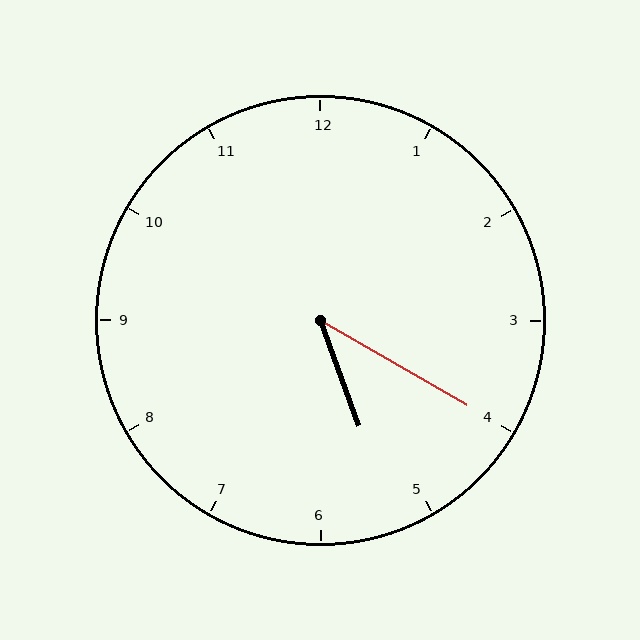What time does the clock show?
5:20.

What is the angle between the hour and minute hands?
Approximately 40 degrees.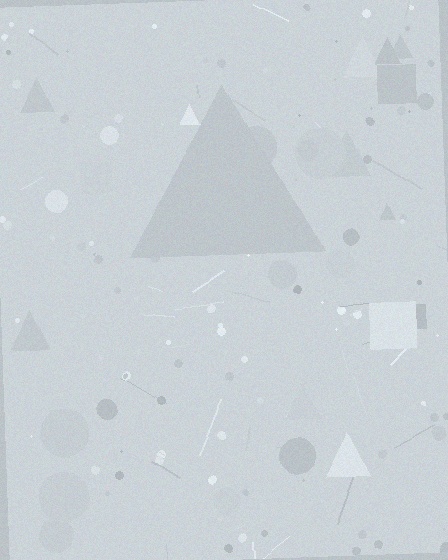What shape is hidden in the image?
A triangle is hidden in the image.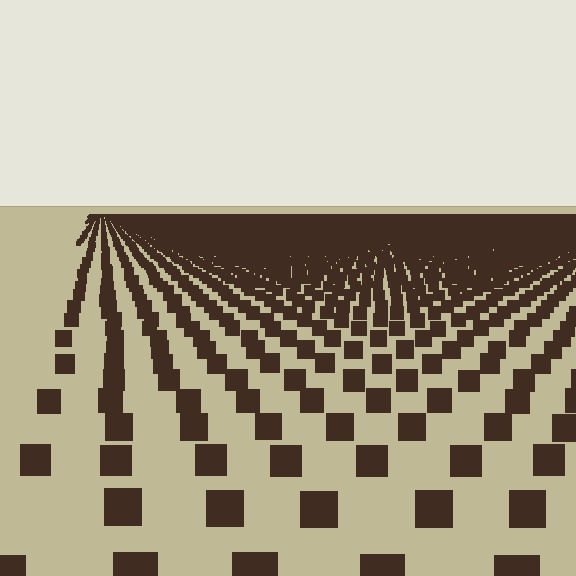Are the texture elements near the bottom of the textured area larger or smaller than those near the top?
Larger. Near the bottom, elements are closer to the viewer and appear at a bigger on-screen size.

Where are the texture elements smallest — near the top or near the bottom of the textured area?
Near the top.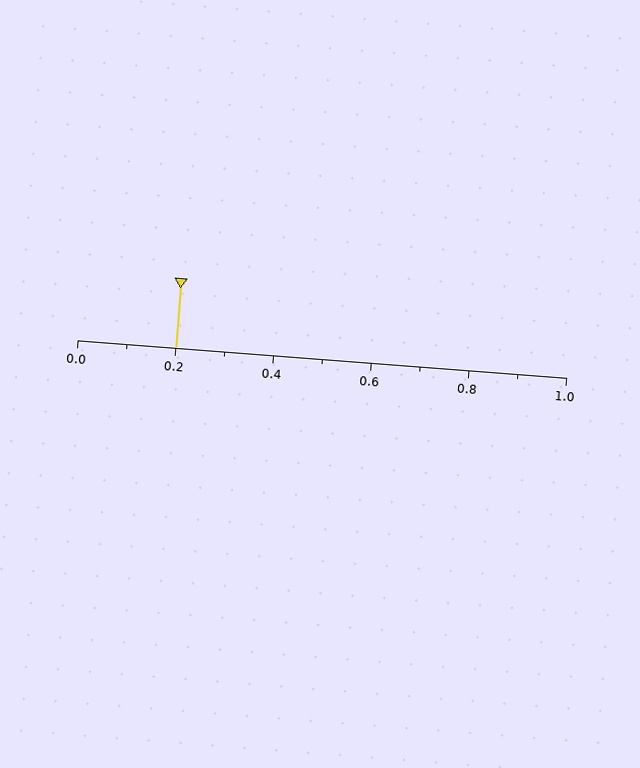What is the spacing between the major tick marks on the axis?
The major ticks are spaced 0.2 apart.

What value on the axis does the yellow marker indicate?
The marker indicates approximately 0.2.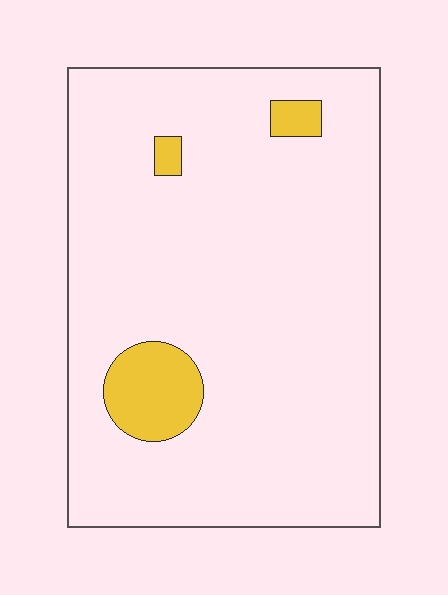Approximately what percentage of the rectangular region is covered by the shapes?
Approximately 10%.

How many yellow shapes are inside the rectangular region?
3.